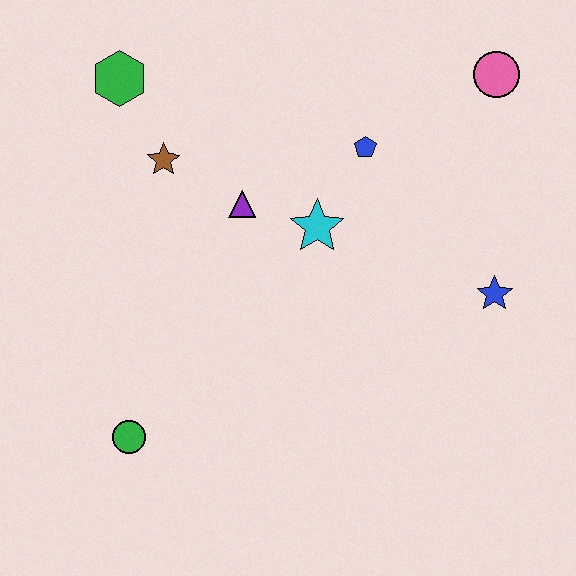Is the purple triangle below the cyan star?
No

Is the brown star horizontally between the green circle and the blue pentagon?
Yes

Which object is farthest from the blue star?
The green hexagon is farthest from the blue star.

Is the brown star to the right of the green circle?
Yes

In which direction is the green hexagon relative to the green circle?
The green hexagon is above the green circle.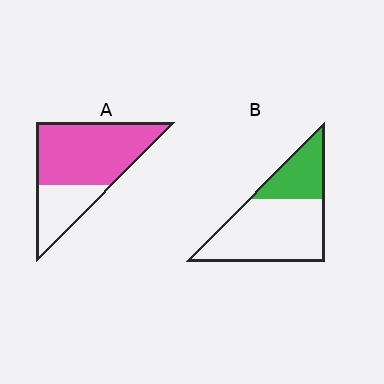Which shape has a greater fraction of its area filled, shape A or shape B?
Shape A.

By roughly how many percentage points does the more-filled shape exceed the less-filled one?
By roughly 40 percentage points (A over B).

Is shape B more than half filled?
No.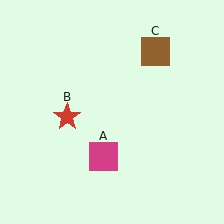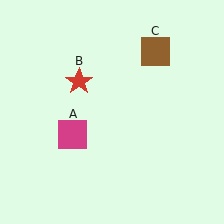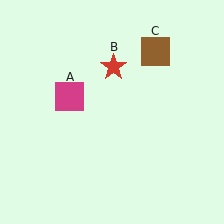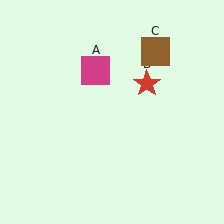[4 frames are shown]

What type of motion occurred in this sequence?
The magenta square (object A), red star (object B) rotated clockwise around the center of the scene.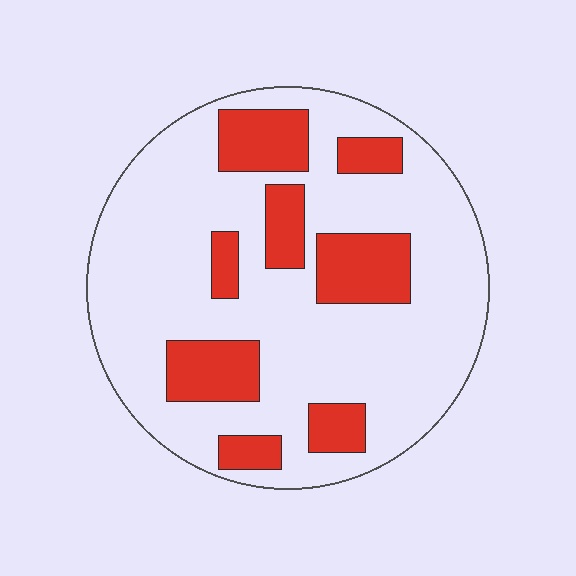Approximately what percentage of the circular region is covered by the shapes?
Approximately 25%.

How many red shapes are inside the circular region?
8.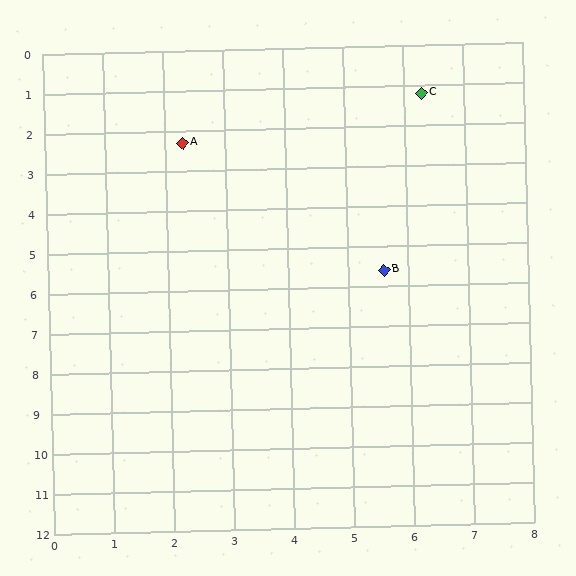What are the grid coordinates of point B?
Point B is at approximately (5.6, 5.6).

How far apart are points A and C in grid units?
Points A and C are about 4.1 grid units apart.